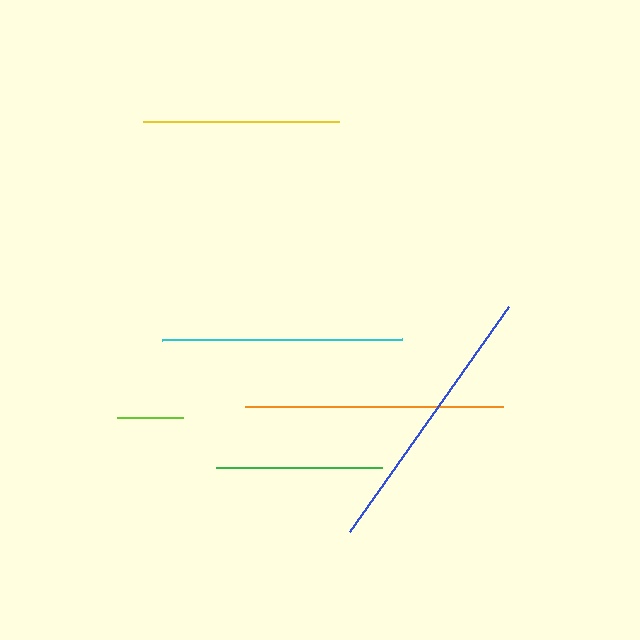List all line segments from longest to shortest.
From longest to shortest: blue, orange, cyan, yellow, green, lime.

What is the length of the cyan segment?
The cyan segment is approximately 240 pixels long.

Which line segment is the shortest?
The lime line is the shortest at approximately 66 pixels.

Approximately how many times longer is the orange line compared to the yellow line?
The orange line is approximately 1.3 times the length of the yellow line.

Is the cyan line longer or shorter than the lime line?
The cyan line is longer than the lime line.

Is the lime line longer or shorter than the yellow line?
The yellow line is longer than the lime line.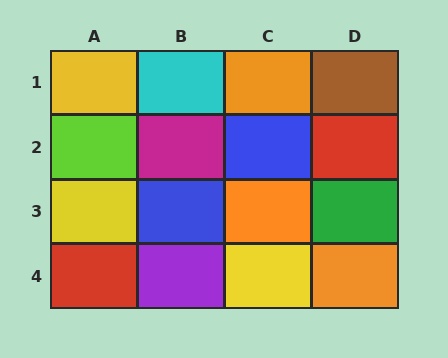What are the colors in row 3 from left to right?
Yellow, blue, orange, green.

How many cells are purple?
1 cell is purple.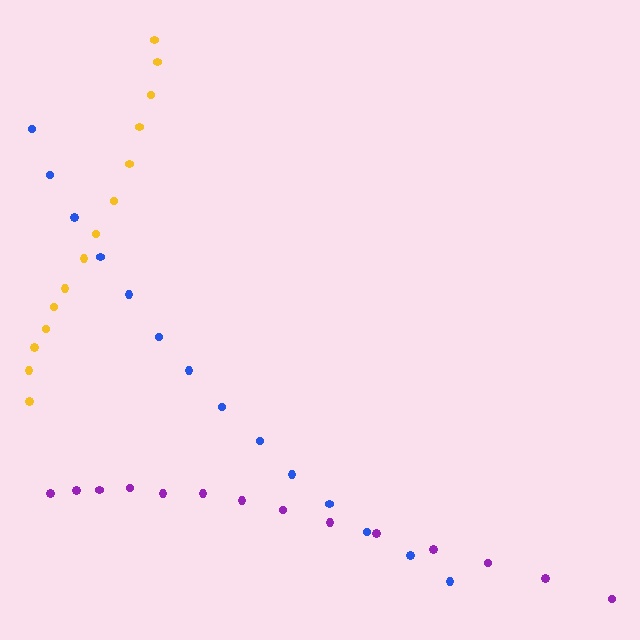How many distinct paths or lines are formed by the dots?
There are 3 distinct paths.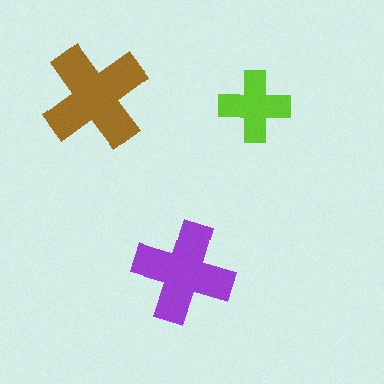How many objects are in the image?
There are 3 objects in the image.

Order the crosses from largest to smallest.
the brown one, the purple one, the lime one.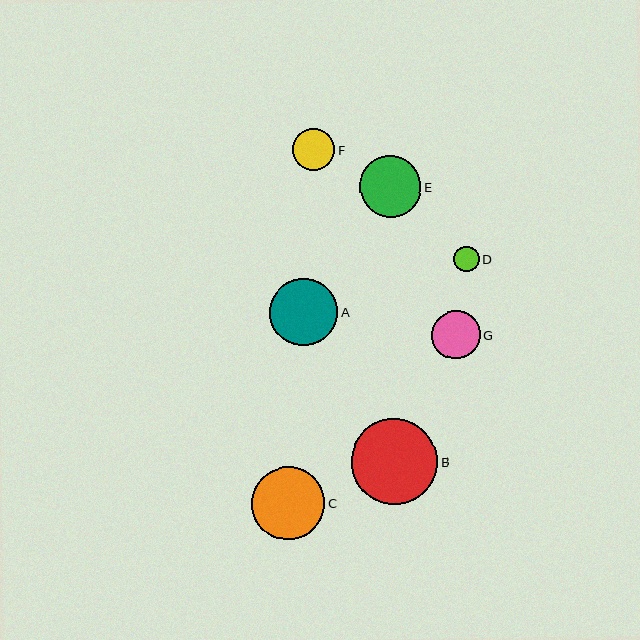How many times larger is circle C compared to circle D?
Circle C is approximately 2.9 times the size of circle D.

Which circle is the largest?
Circle B is the largest with a size of approximately 86 pixels.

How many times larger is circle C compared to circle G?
Circle C is approximately 1.5 times the size of circle G.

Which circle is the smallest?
Circle D is the smallest with a size of approximately 25 pixels.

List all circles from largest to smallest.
From largest to smallest: B, C, A, E, G, F, D.